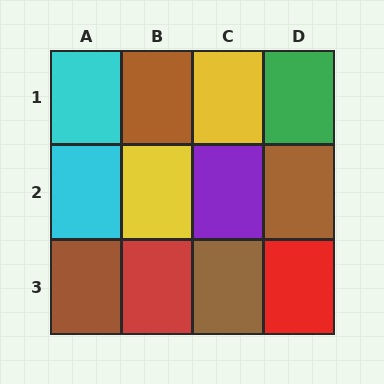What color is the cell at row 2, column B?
Yellow.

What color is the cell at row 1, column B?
Brown.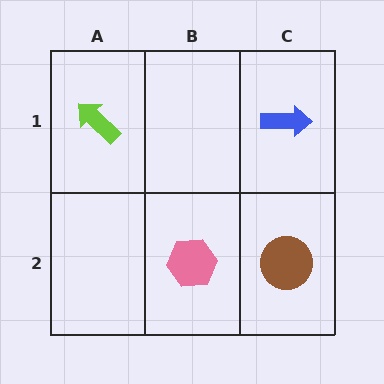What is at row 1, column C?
A blue arrow.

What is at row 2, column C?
A brown circle.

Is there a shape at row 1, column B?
No, that cell is empty.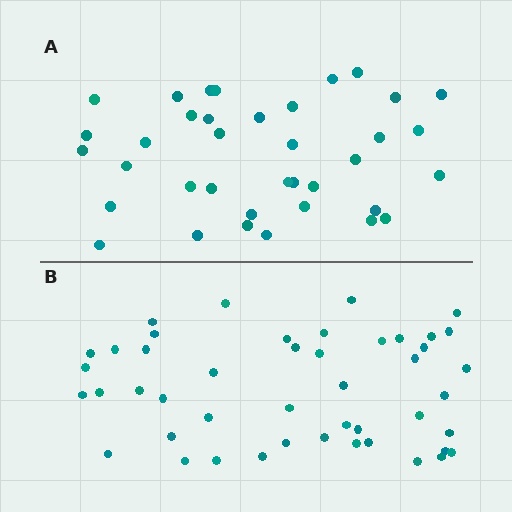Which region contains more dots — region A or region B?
Region B (the bottom region) has more dots.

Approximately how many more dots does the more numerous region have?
Region B has roughly 8 or so more dots than region A.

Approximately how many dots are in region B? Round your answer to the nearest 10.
About 50 dots. (The exact count is 46, which rounds to 50.)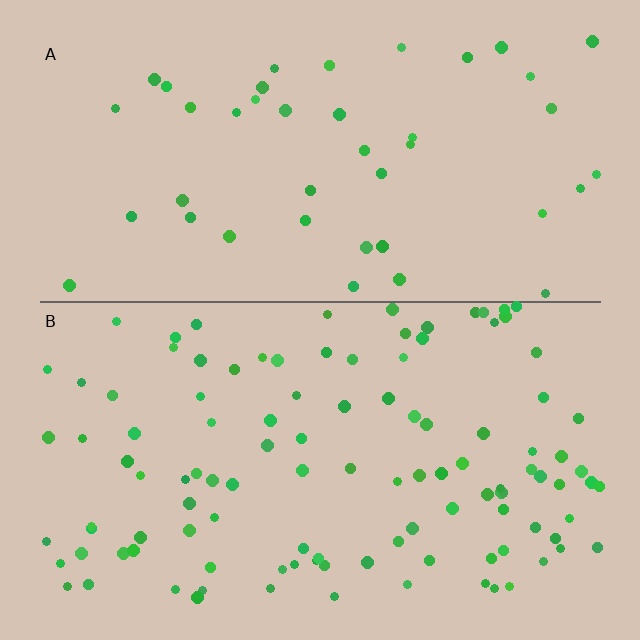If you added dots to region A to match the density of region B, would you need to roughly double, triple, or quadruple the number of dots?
Approximately triple.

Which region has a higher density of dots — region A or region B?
B (the bottom).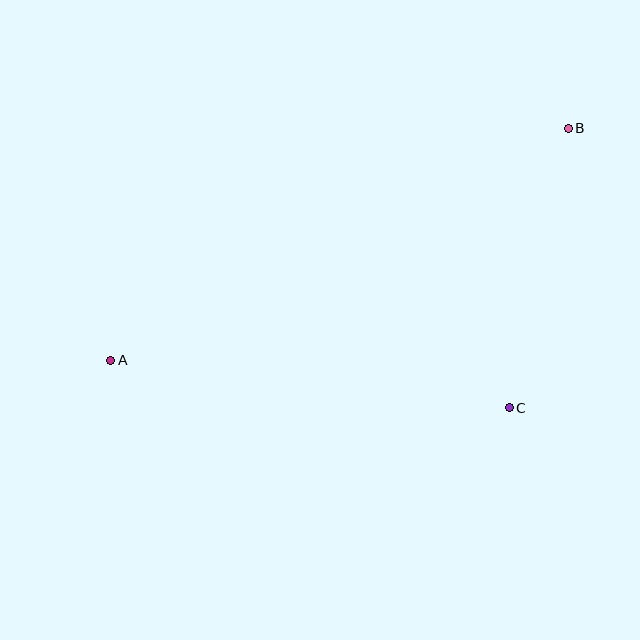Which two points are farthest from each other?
Points A and B are farthest from each other.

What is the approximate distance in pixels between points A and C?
The distance between A and C is approximately 401 pixels.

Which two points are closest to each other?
Points B and C are closest to each other.